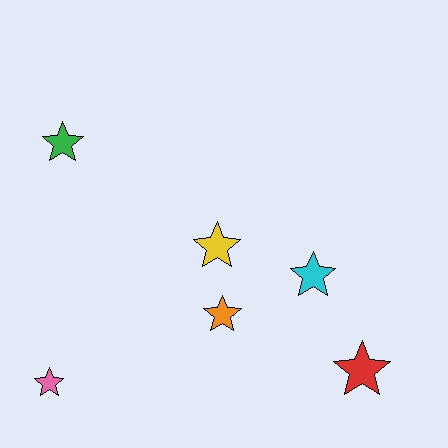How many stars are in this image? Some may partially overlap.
There are 6 stars.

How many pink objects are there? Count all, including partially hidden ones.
There is 1 pink object.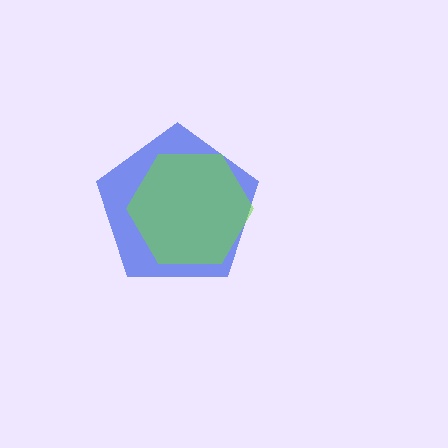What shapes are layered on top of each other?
The layered shapes are: a blue pentagon, a lime hexagon.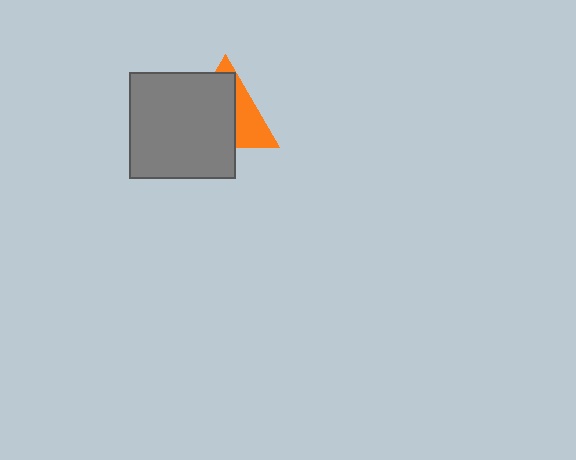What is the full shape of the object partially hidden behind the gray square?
The partially hidden object is an orange triangle.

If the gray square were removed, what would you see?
You would see the complete orange triangle.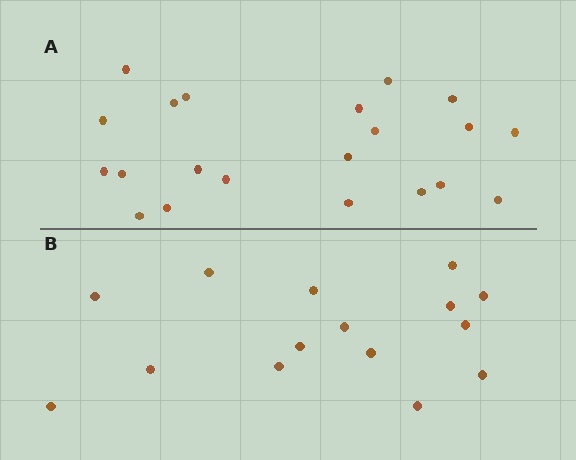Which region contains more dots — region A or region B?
Region A (the top region) has more dots.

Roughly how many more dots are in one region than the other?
Region A has about 6 more dots than region B.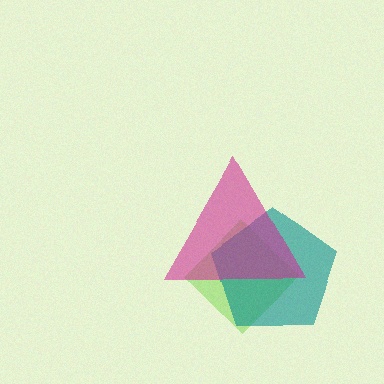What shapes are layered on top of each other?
The layered shapes are: a lime diamond, a teal pentagon, a magenta triangle.